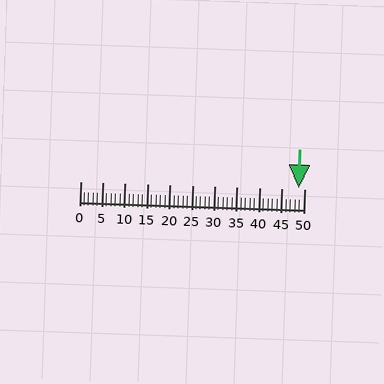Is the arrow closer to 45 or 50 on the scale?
The arrow is closer to 50.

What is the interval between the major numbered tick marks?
The major tick marks are spaced 5 units apart.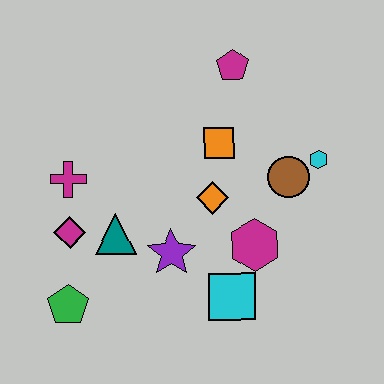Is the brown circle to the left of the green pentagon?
No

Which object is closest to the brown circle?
The cyan hexagon is closest to the brown circle.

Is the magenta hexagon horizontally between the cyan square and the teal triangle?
No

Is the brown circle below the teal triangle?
No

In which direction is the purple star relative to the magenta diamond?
The purple star is to the right of the magenta diamond.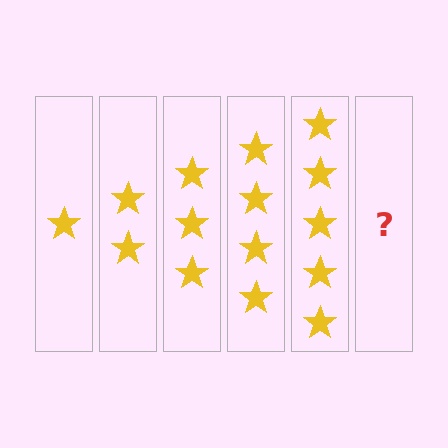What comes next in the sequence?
The next element should be 6 stars.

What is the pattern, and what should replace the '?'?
The pattern is that each step adds one more star. The '?' should be 6 stars.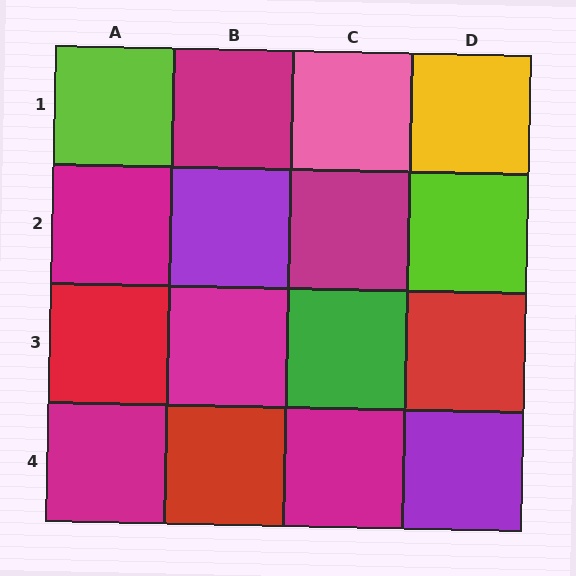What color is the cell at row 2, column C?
Magenta.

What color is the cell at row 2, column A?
Magenta.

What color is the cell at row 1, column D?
Yellow.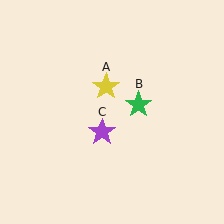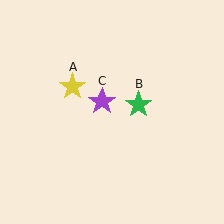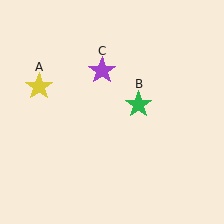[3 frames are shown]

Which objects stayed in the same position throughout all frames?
Green star (object B) remained stationary.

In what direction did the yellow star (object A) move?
The yellow star (object A) moved left.